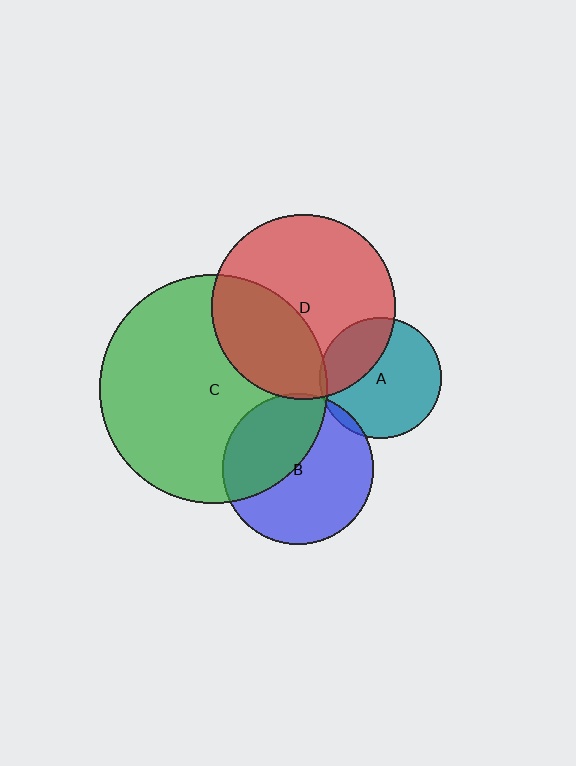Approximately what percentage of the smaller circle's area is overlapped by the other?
Approximately 40%.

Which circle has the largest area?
Circle C (green).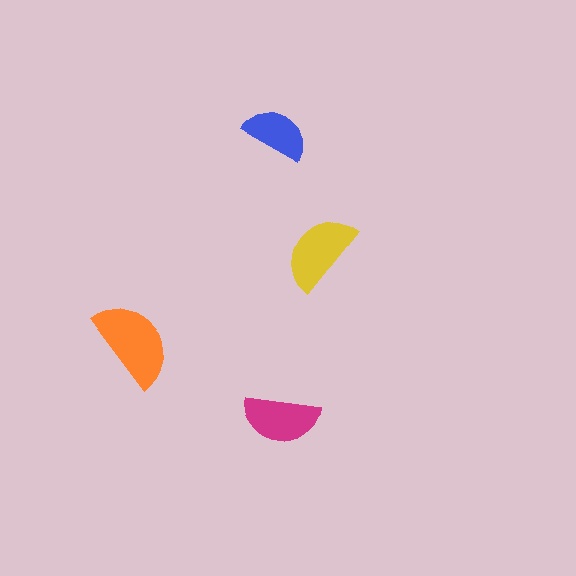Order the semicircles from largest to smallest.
the orange one, the yellow one, the magenta one, the blue one.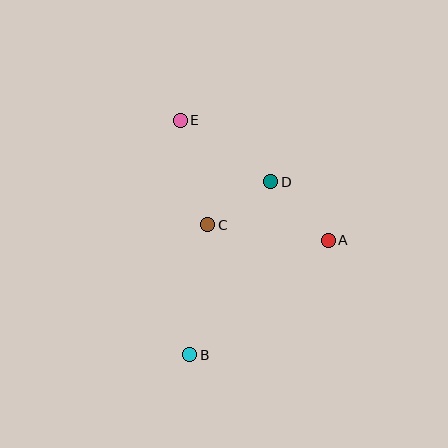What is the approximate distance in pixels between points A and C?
The distance between A and C is approximately 121 pixels.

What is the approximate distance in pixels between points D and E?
The distance between D and E is approximately 109 pixels.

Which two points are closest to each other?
Points C and D are closest to each other.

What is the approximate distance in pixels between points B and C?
The distance between B and C is approximately 131 pixels.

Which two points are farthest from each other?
Points B and E are farthest from each other.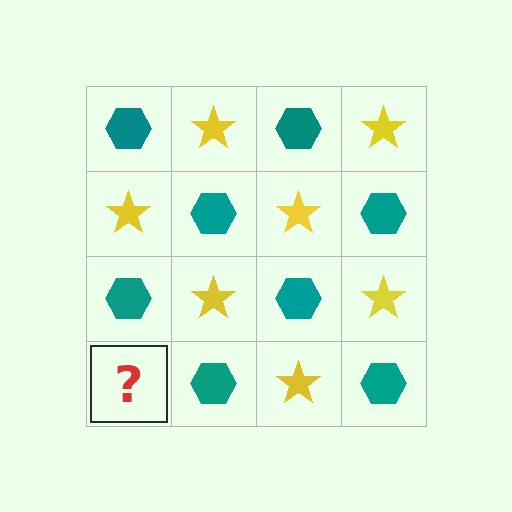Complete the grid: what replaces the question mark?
The question mark should be replaced with a yellow star.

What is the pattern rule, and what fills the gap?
The rule is that it alternates teal hexagon and yellow star in a checkerboard pattern. The gap should be filled with a yellow star.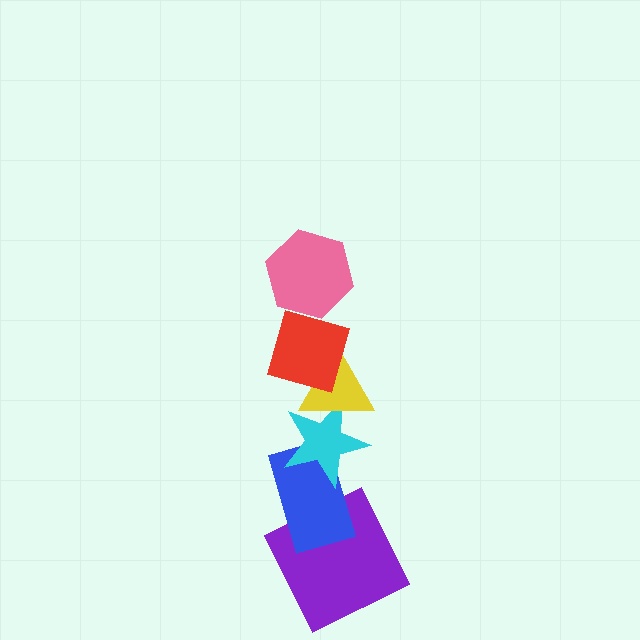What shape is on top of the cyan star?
The yellow triangle is on top of the cyan star.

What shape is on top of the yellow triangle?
The red diamond is on top of the yellow triangle.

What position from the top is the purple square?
The purple square is 6th from the top.